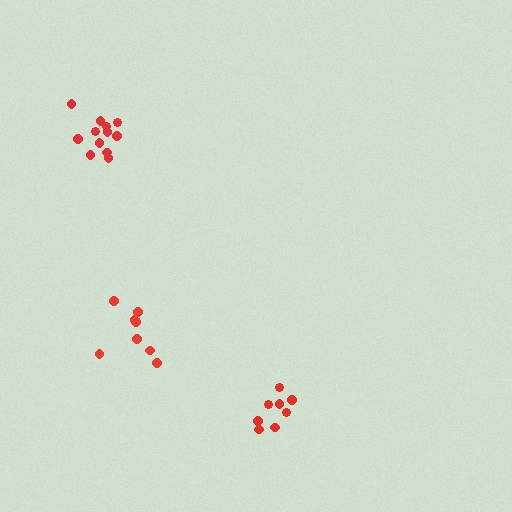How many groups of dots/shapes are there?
There are 3 groups.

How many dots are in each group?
Group 1: 12 dots, Group 2: 9 dots, Group 3: 8 dots (29 total).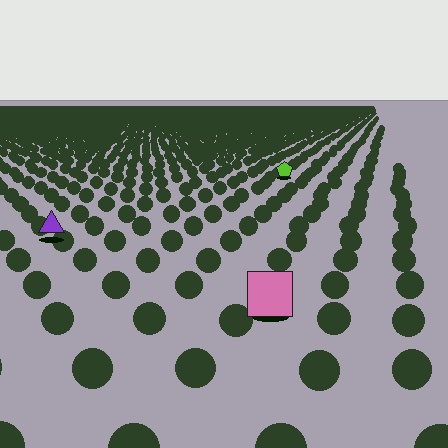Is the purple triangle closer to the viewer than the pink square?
No. The pink square is closer — you can tell from the texture gradient: the ground texture is coarser near it.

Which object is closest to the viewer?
The pink square is closest. The texture marks near it are larger and more spread out.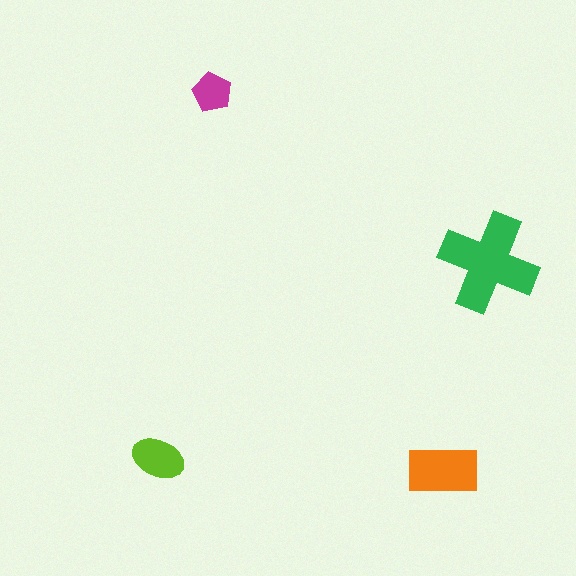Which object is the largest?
The green cross.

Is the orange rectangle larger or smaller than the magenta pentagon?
Larger.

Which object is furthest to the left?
The lime ellipse is leftmost.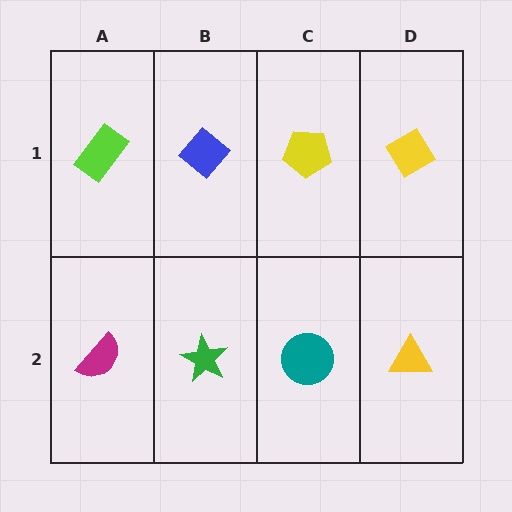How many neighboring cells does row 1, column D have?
2.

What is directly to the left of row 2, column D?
A teal circle.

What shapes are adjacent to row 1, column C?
A teal circle (row 2, column C), a blue diamond (row 1, column B), a yellow diamond (row 1, column D).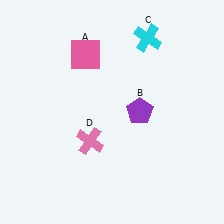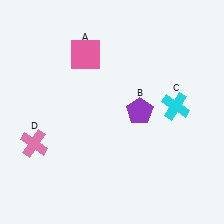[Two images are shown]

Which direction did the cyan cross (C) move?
The cyan cross (C) moved down.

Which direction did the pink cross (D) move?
The pink cross (D) moved left.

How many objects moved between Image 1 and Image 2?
2 objects moved between the two images.